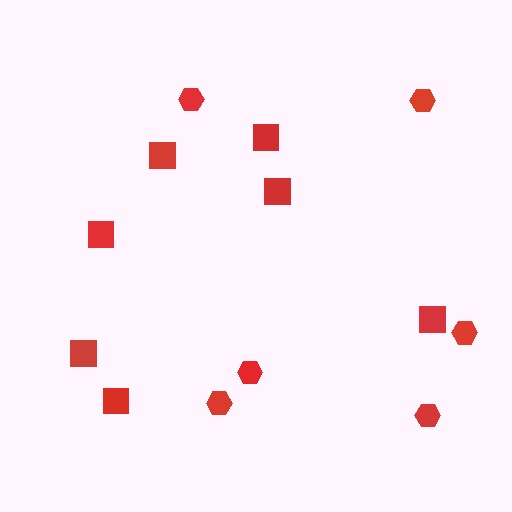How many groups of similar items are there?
There are 2 groups: one group of hexagons (6) and one group of squares (7).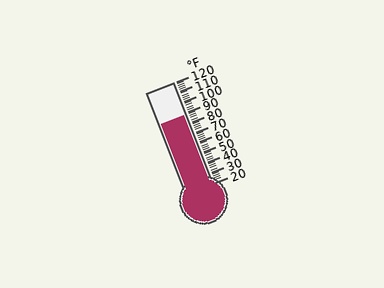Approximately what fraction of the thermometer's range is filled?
The thermometer is filled to approximately 70% of its range.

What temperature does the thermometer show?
The thermometer shows approximately 88°F.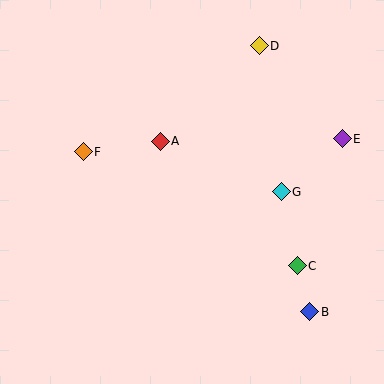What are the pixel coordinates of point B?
Point B is at (310, 312).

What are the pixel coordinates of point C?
Point C is at (297, 266).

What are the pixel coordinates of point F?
Point F is at (83, 152).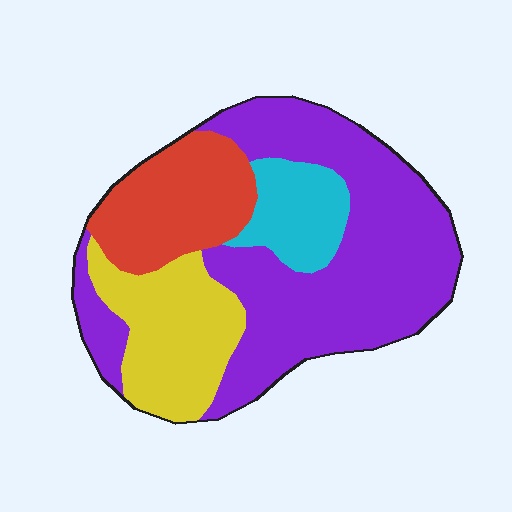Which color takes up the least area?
Cyan, at roughly 10%.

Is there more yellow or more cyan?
Yellow.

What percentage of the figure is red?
Red covers around 20% of the figure.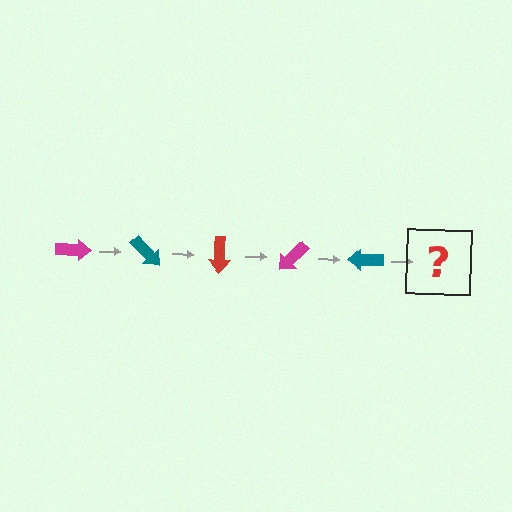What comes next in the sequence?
The next element should be a red arrow, rotated 225 degrees from the start.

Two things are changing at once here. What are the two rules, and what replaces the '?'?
The two rules are that it rotates 45 degrees each step and the color cycles through magenta, teal, and red. The '?' should be a red arrow, rotated 225 degrees from the start.